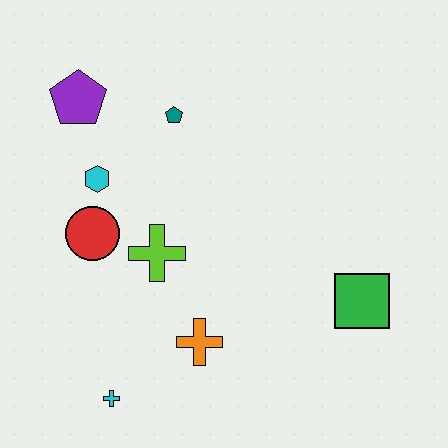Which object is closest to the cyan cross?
The orange cross is closest to the cyan cross.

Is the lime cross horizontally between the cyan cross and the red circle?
No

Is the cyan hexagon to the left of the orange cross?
Yes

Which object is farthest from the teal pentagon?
The cyan cross is farthest from the teal pentagon.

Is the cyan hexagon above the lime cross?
Yes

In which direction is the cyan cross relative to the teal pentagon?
The cyan cross is below the teal pentagon.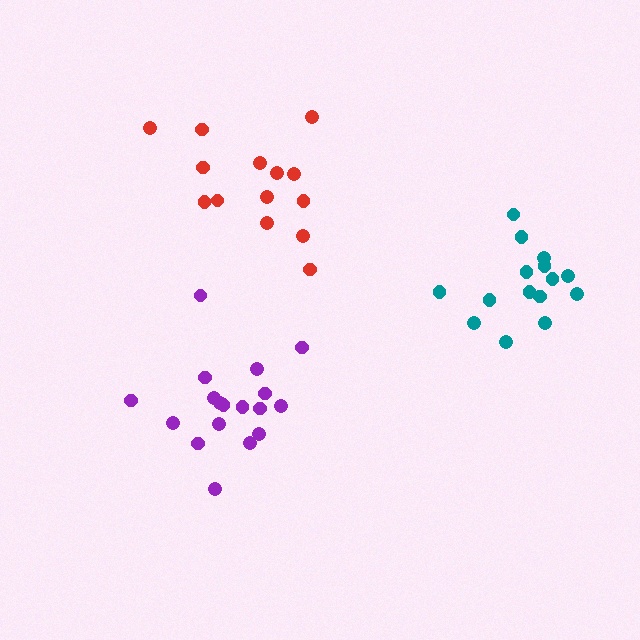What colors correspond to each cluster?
The clusters are colored: purple, teal, red.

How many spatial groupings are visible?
There are 3 spatial groupings.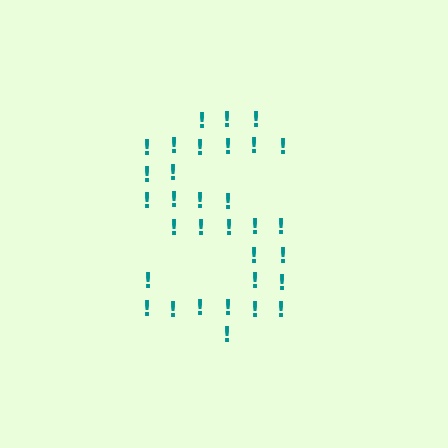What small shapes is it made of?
It is made of small exclamation marks.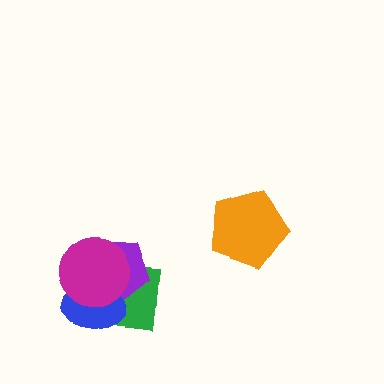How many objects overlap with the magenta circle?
3 objects overlap with the magenta circle.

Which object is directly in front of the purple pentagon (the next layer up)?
The blue ellipse is directly in front of the purple pentagon.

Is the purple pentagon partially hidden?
Yes, it is partially covered by another shape.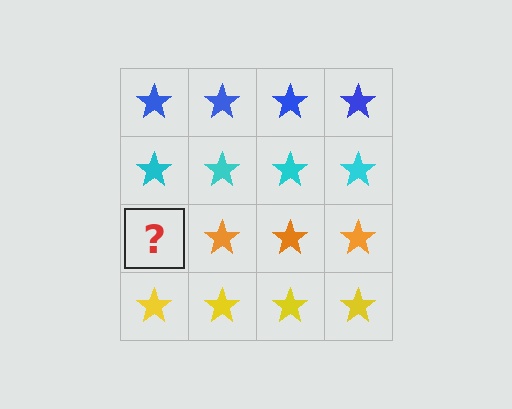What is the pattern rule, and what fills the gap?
The rule is that each row has a consistent color. The gap should be filled with an orange star.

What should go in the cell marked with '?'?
The missing cell should contain an orange star.